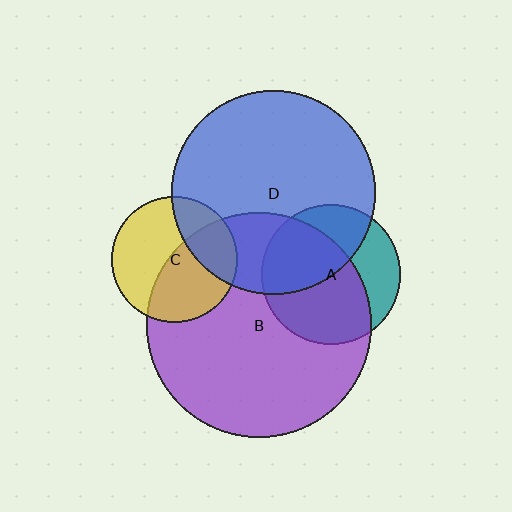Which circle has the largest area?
Circle B (purple).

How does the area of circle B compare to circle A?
Approximately 2.6 times.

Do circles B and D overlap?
Yes.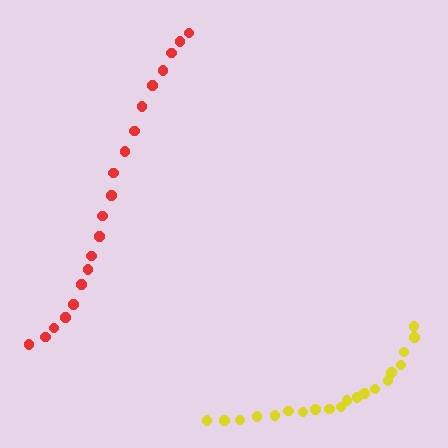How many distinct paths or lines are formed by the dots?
There are 2 distinct paths.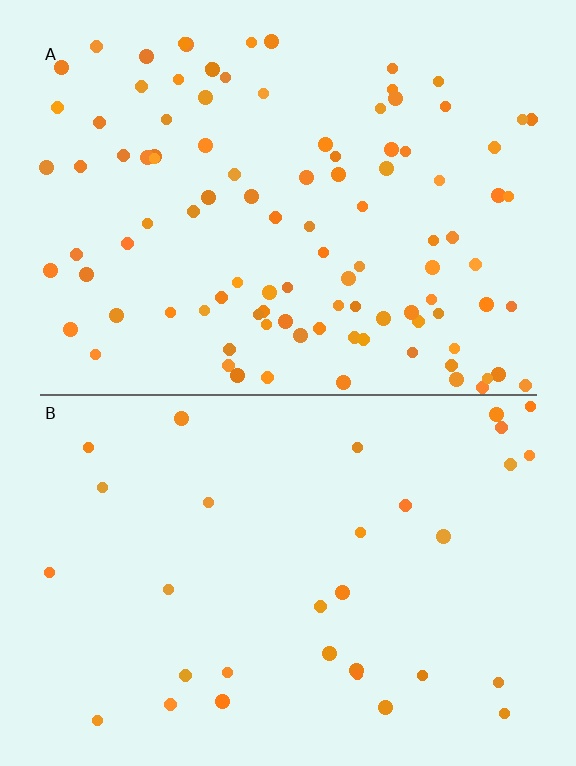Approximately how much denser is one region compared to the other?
Approximately 3.3× — region A over region B.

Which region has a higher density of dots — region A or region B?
A (the top).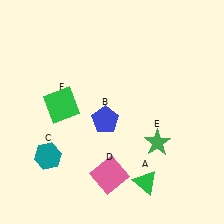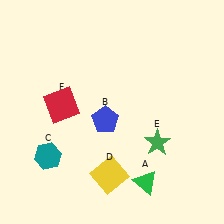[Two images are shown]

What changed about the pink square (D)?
In Image 1, D is pink. In Image 2, it changed to yellow.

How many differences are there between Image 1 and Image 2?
There are 2 differences between the two images.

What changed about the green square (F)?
In Image 1, F is green. In Image 2, it changed to red.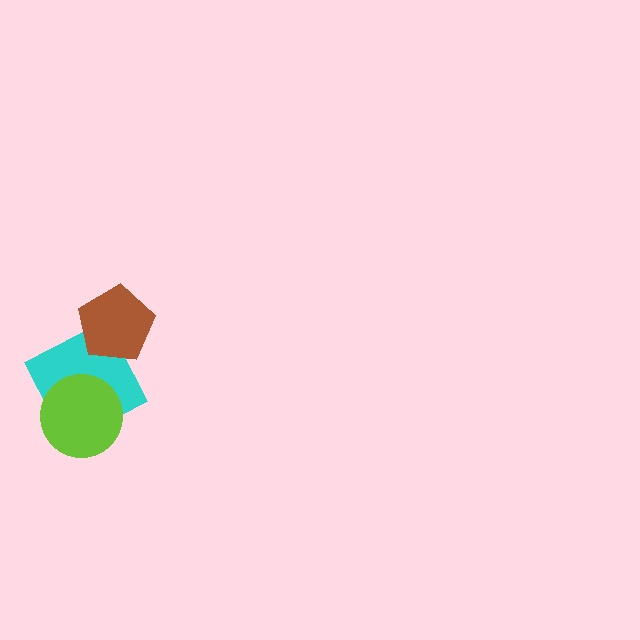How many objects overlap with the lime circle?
1 object overlaps with the lime circle.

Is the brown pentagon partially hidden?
No, no other shape covers it.